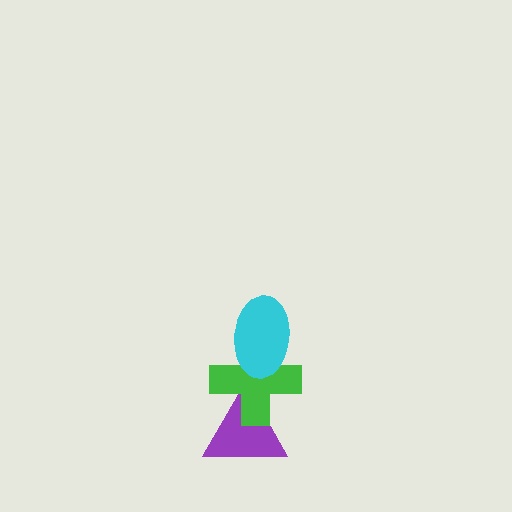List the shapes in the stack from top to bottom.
From top to bottom: the cyan ellipse, the green cross, the purple triangle.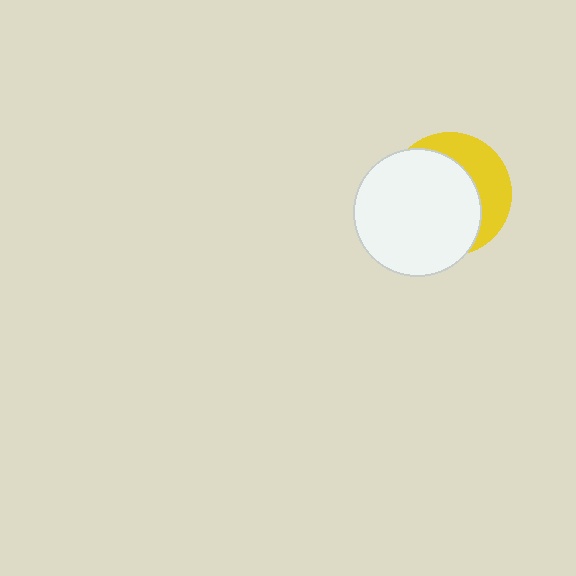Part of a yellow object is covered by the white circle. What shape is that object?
It is a circle.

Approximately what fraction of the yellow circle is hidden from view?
Roughly 65% of the yellow circle is hidden behind the white circle.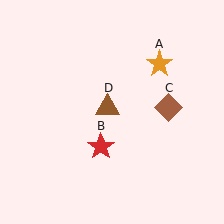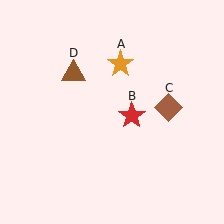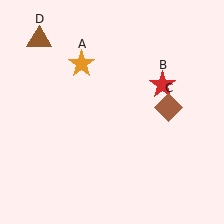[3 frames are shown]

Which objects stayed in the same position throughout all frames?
Brown diamond (object C) remained stationary.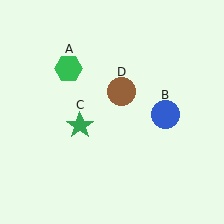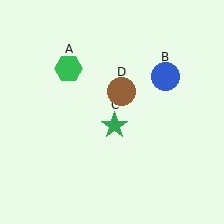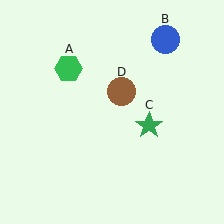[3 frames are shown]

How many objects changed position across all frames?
2 objects changed position: blue circle (object B), green star (object C).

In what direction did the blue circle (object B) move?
The blue circle (object B) moved up.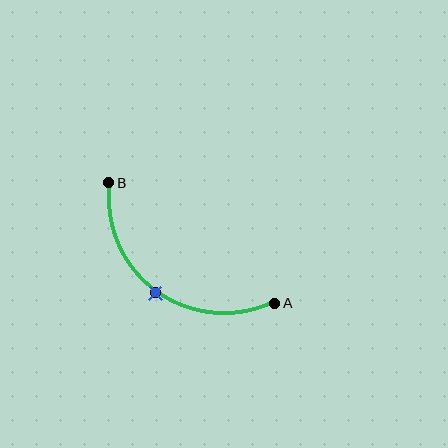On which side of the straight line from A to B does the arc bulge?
The arc bulges below and to the left of the straight line connecting A and B.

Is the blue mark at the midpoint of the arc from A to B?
Yes. The blue mark lies on the arc at equal arc-length from both A and B — it is the arc midpoint.